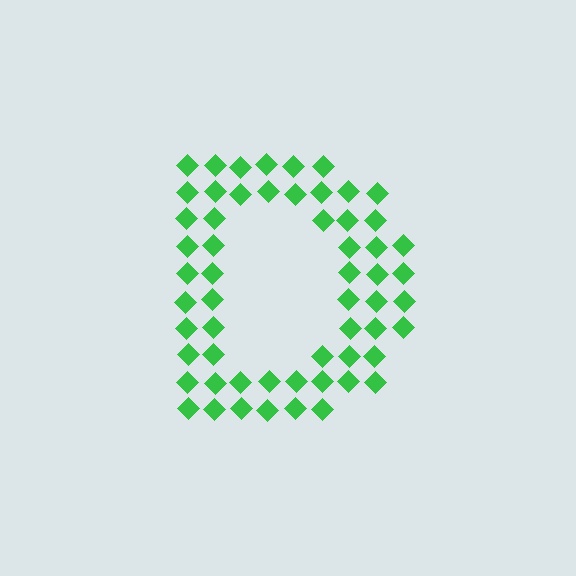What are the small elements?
The small elements are diamonds.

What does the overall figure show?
The overall figure shows the letter D.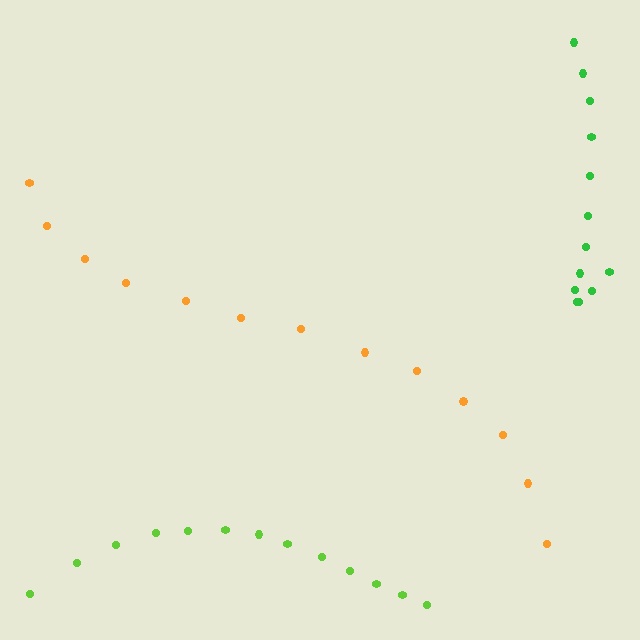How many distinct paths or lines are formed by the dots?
There are 3 distinct paths.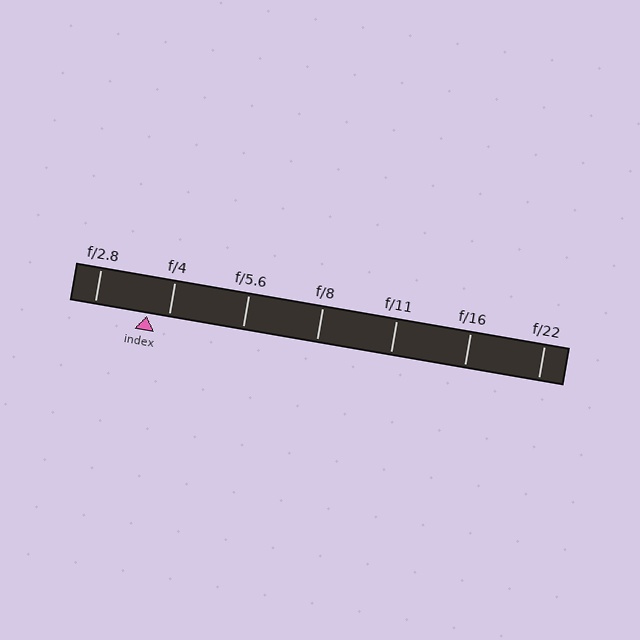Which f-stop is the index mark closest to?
The index mark is closest to f/4.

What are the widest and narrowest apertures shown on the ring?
The widest aperture shown is f/2.8 and the narrowest is f/22.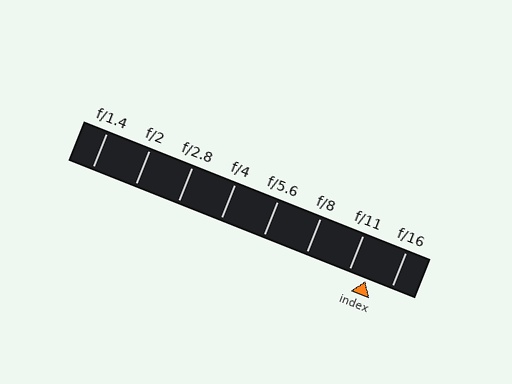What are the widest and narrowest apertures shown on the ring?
The widest aperture shown is f/1.4 and the narrowest is f/16.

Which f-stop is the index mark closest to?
The index mark is closest to f/11.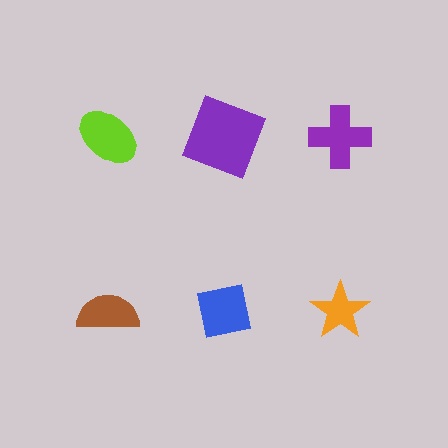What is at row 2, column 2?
A blue square.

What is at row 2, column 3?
An orange star.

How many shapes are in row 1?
3 shapes.